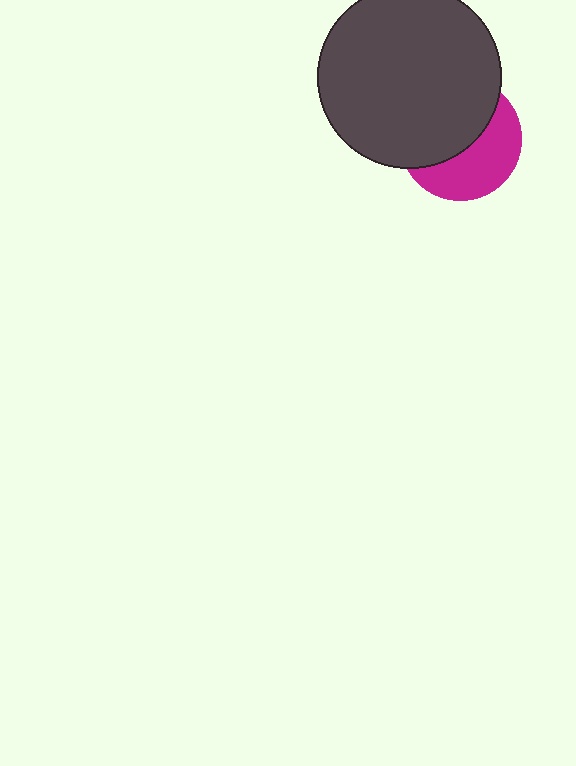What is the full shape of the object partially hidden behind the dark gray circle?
The partially hidden object is a magenta circle.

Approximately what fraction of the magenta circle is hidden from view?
Roughly 55% of the magenta circle is hidden behind the dark gray circle.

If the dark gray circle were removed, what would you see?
You would see the complete magenta circle.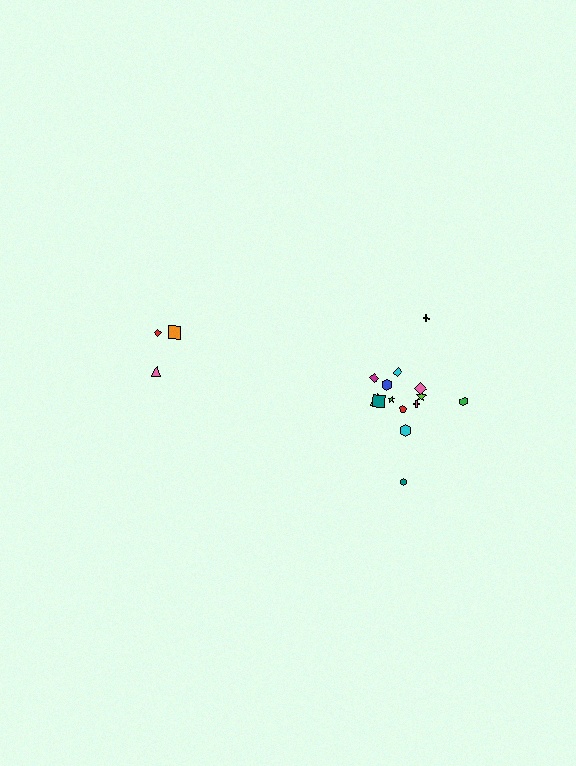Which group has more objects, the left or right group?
The right group.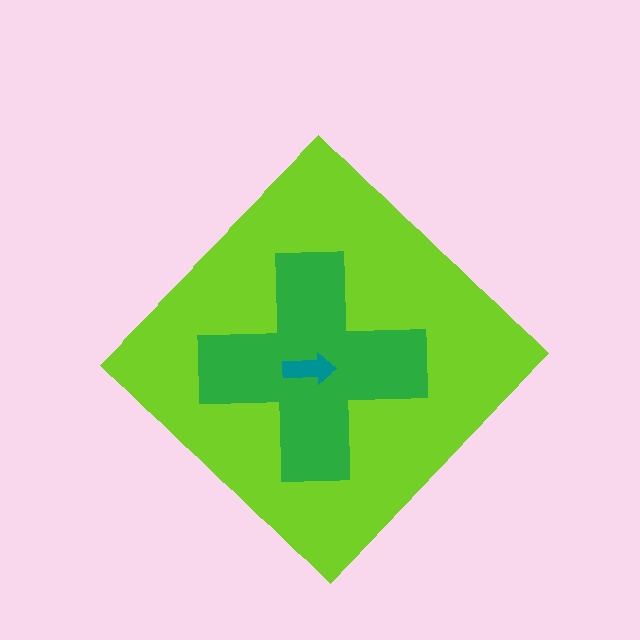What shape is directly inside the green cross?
The teal arrow.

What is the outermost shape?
The lime diamond.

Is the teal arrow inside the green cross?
Yes.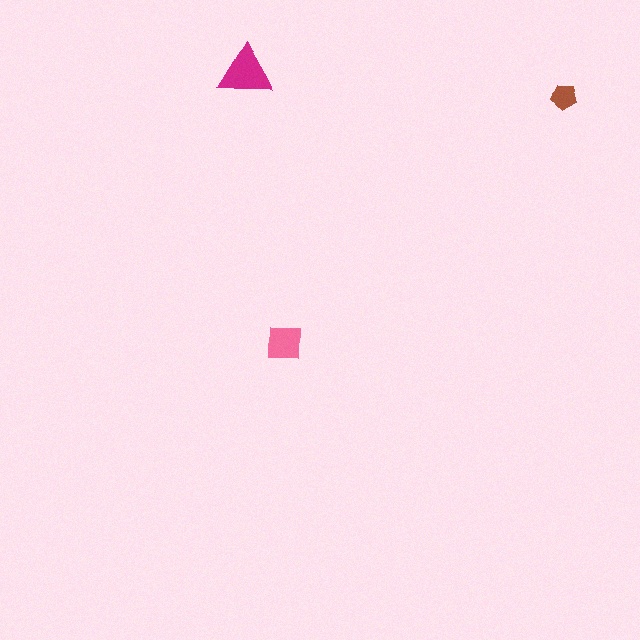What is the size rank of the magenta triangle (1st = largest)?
1st.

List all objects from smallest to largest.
The brown pentagon, the pink square, the magenta triangle.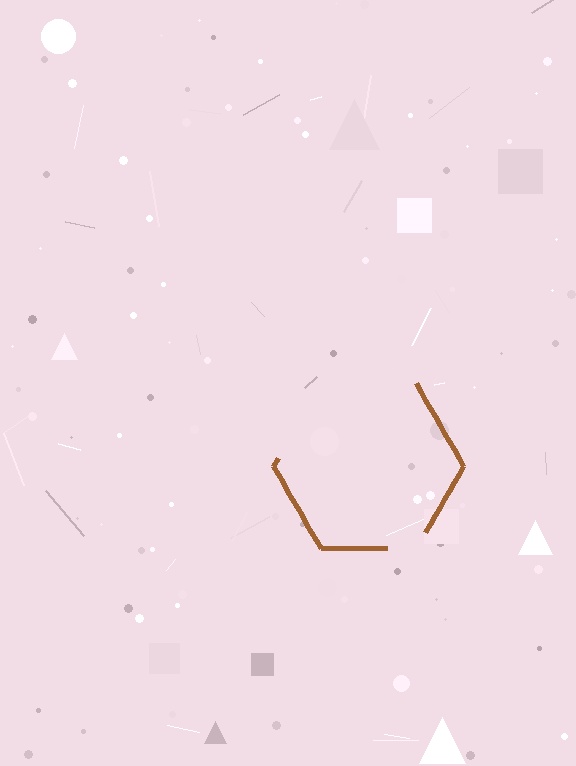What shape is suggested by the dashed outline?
The dashed outline suggests a hexagon.